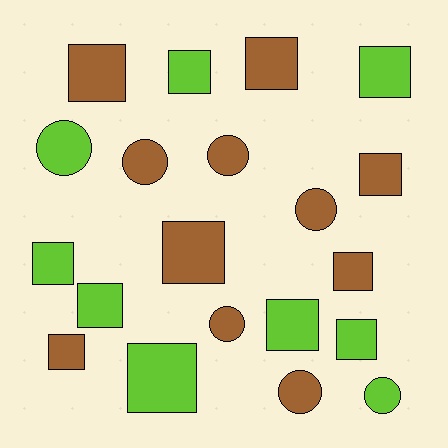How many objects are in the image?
There are 20 objects.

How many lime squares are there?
There are 7 lime squares.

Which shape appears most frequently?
Square, with 13 objects.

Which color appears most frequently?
Brown, with 11 objects.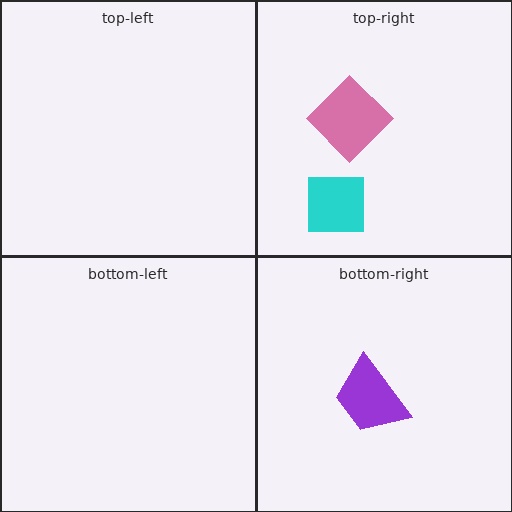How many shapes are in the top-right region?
2.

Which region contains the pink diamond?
The top-right region.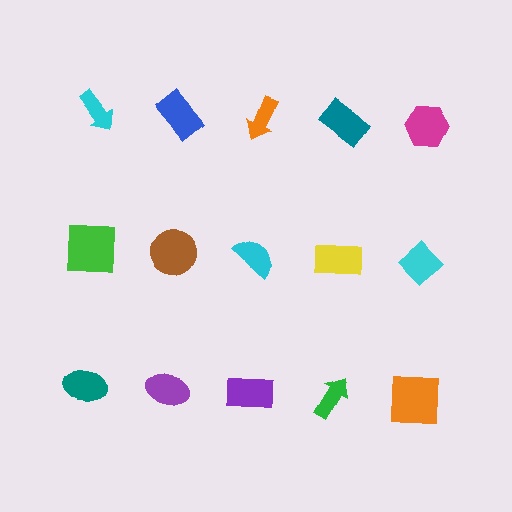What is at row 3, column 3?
A purple rectangle.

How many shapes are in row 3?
5 shapes.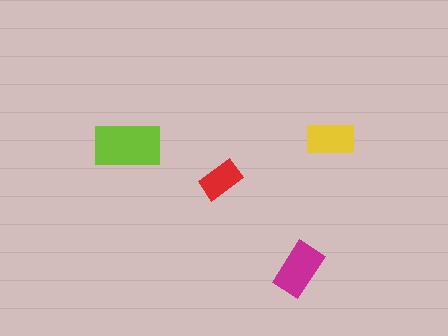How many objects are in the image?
There are 4 objects in the image.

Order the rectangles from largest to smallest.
the lime one, the magenta one, the yellow one, the red one.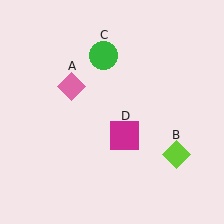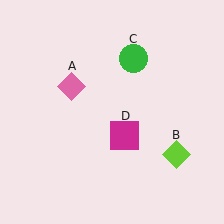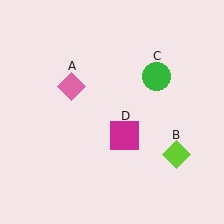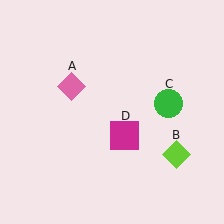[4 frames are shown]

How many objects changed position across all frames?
1 object changed position: green circle (object C).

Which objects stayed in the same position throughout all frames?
Pink diamond (object A) and lime diamond (object B) and magenta square (object D) remained stationary.